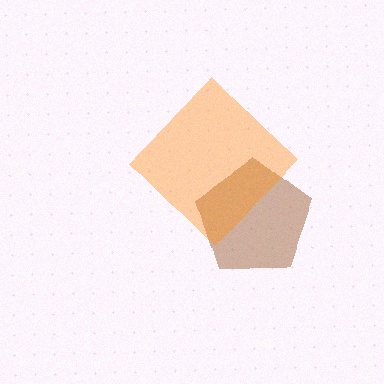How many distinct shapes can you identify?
There are 2 distinct shapes: a brown pentagon, an orange diamond.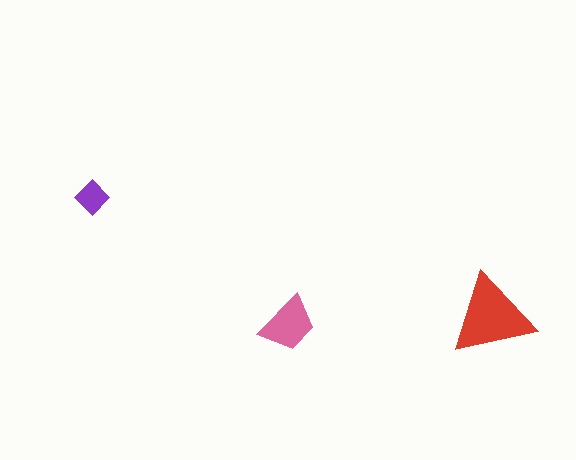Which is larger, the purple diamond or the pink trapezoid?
The pink trapezoid.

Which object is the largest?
The red triangle.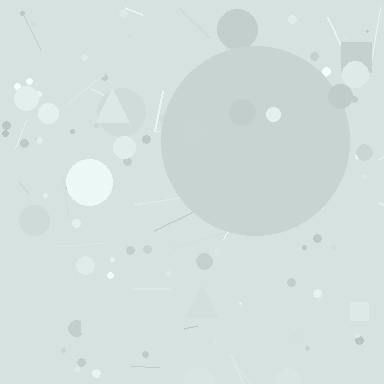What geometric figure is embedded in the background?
A circle is embedded in the background.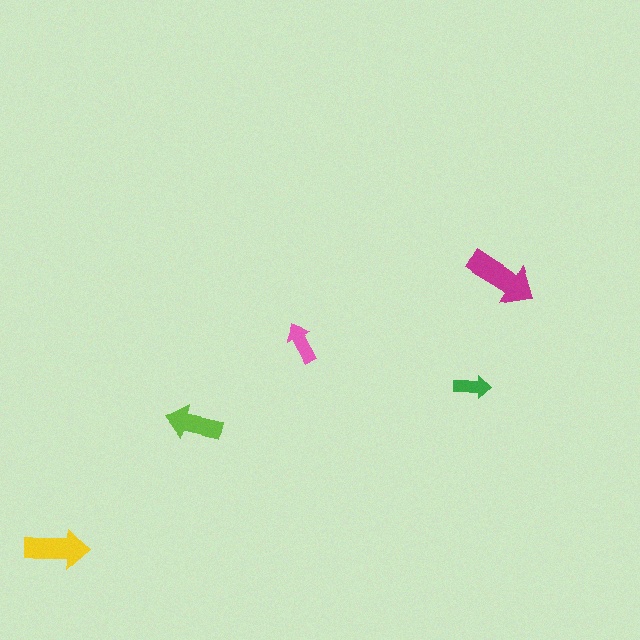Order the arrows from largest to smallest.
the magenta one, the yellow one, the lime one, the pink one, the green one.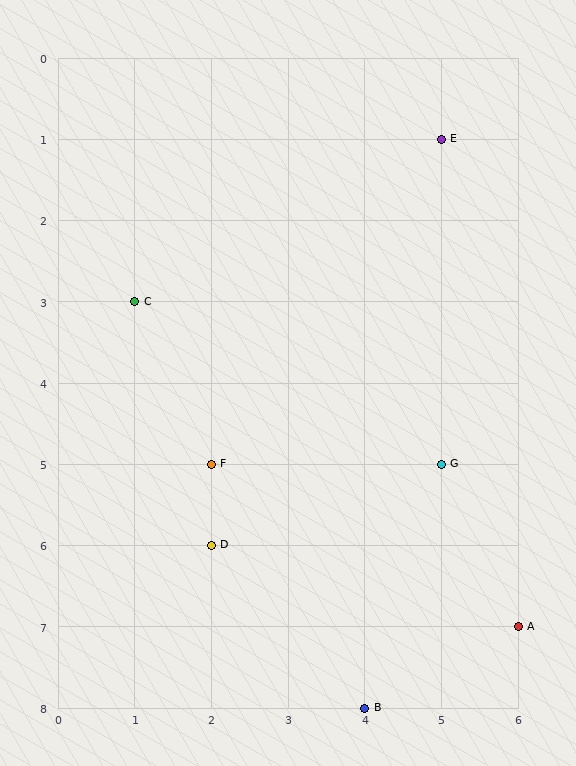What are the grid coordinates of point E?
Point E is at grid coordinates (5, 1).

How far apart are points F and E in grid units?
Points F and E are 3 columns and 4 rows apart (about 5.0 grid units diagonally).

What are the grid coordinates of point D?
Point D is at grid coordinates (2, 6).